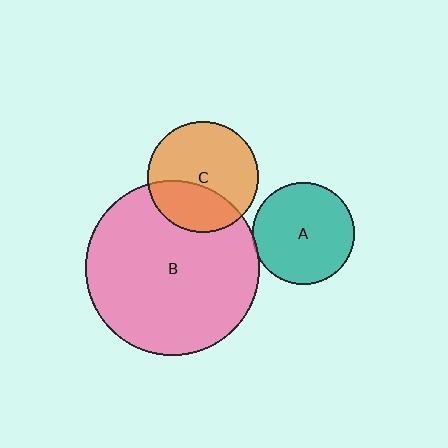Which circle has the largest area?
Circle B (pink).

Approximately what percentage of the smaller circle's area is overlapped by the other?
Approximately 35%.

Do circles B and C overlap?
Yes.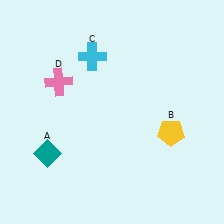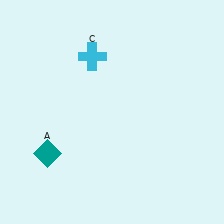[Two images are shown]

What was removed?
The yellow pentagon (B), the pink cross (D) were removed in Image 2.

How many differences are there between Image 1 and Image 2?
There are 2 differences between the two images.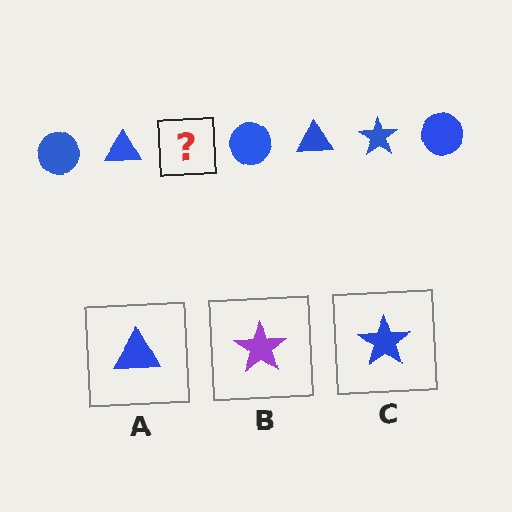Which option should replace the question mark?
Option C.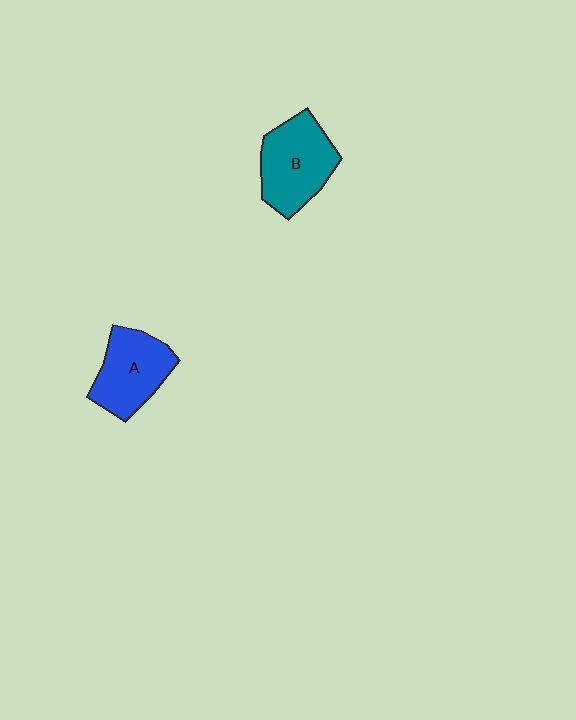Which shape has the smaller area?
Shape A (blue).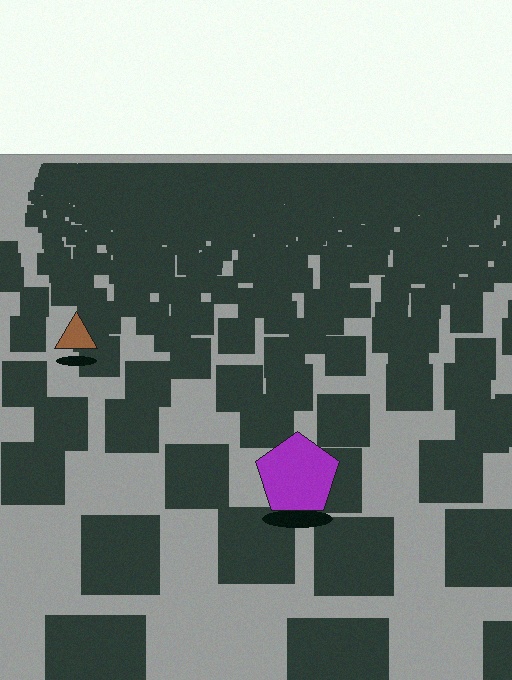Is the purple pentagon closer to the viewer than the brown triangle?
Yes. The purple pentagon is closer — you can tell from the texture gradient: the ground texture is coarser near it.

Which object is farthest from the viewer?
The brown triangle is farthest from the viewer. It appears smaller and the ground texture around it is denser.